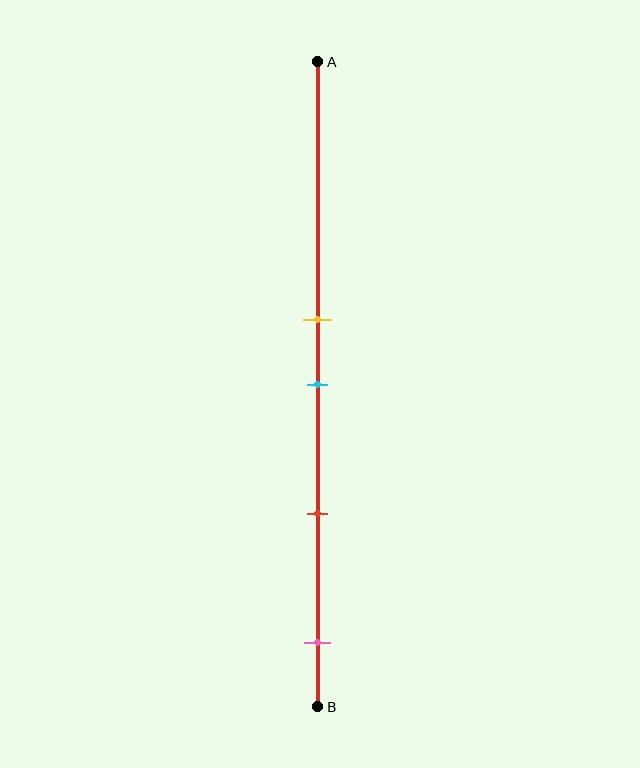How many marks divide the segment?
There are 4 marks dividing the segment.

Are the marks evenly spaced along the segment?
No, the marks are not evenly spaced.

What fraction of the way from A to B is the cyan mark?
The cyan mark is approximately 50% (0.5) of the way from A to B.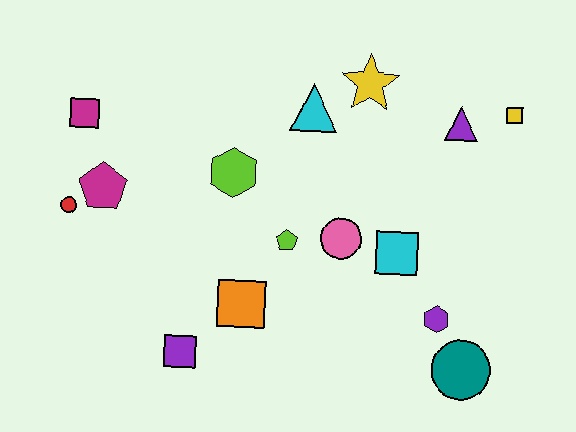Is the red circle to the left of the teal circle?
Yes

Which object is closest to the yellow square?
The purple triangle is closest to the yellow square.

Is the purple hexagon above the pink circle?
No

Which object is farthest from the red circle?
The yellow square is farthest from the red circle.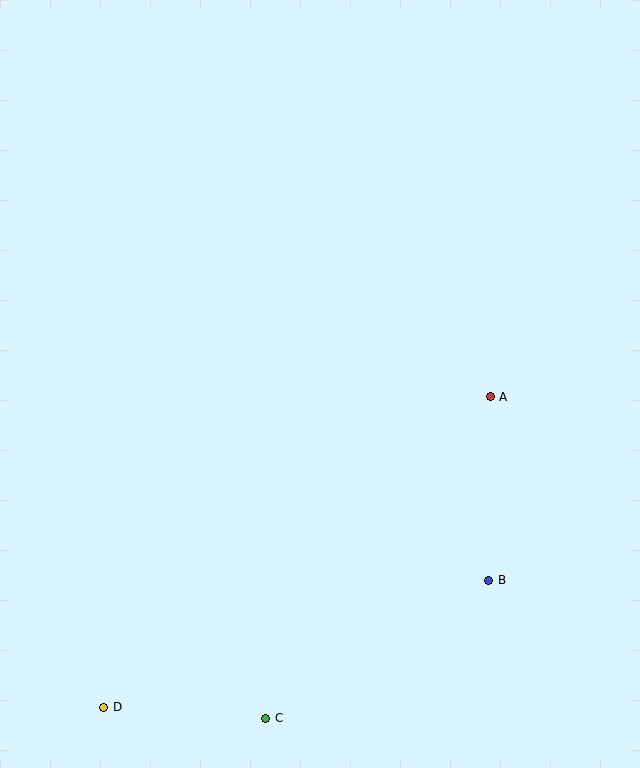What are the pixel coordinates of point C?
Point C is at (266, 718).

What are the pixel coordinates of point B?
Point B is at (489, 580).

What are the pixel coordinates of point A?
Point A is at (490, 397).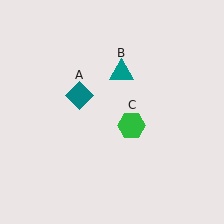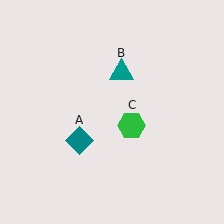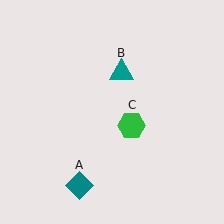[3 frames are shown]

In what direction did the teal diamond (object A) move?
The teal diamond (object A) moved down.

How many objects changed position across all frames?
1 object changed position: teal diamond (object A).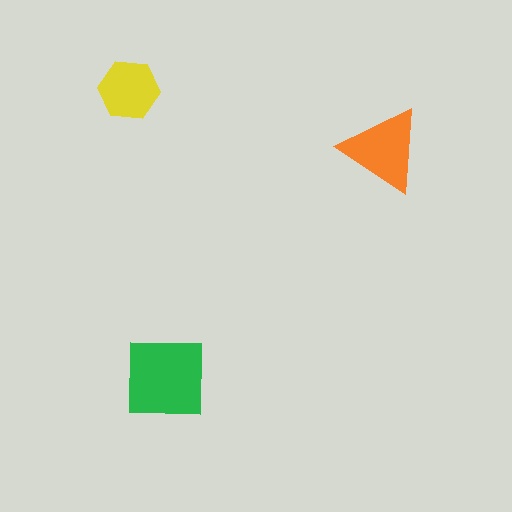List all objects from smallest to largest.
The yellow hexagon, the orange triangle, the green square.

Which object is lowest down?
The green square is bottommost.